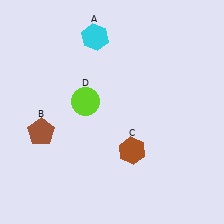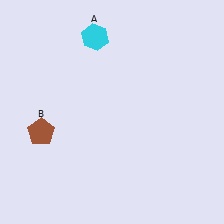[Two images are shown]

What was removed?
The lime circle (D), the brown hexagon (C) were removed in Image 2.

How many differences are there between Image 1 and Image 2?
There are 2 differences between the two images.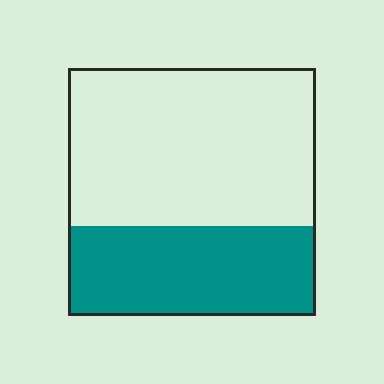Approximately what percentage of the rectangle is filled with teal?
Approximately 35%.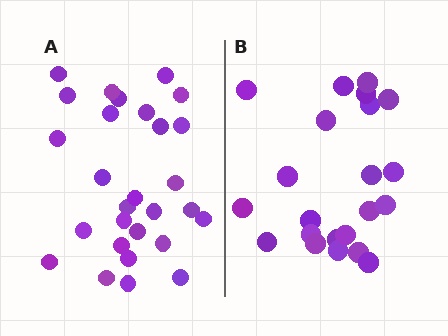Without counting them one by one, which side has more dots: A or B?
Region A (the left region) has more dots.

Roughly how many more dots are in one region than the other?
Region A has about 6 more dots than region B.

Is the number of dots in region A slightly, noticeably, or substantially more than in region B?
Region A has noticeably more, but not dramatically so. The ratio is roughly 1.3 to 1.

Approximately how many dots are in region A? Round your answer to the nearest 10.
About 30 dots. (The exact count is 28, which rounds to 30.)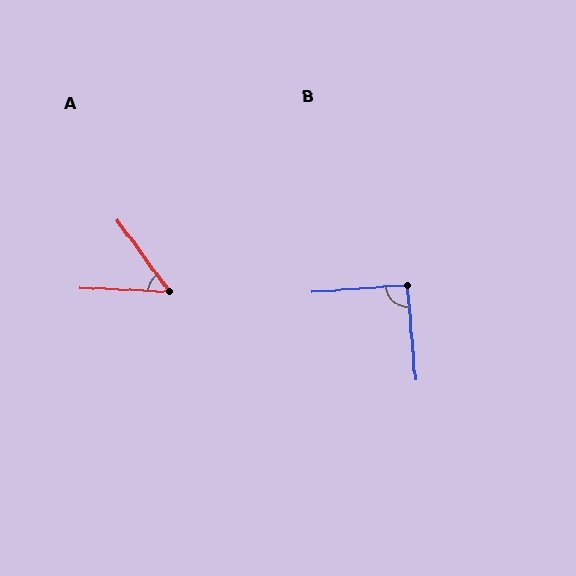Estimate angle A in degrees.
Approximately 51 degrees.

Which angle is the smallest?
A, at approximately 51 degrees.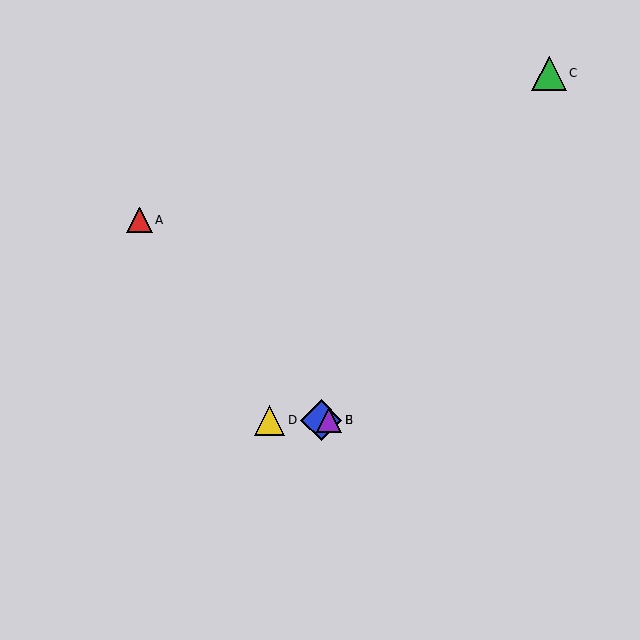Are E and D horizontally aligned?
Yes, both are at y≈420.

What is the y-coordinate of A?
Object A is at y≈220.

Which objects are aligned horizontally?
Objects B, D, E are aligned horizontally.